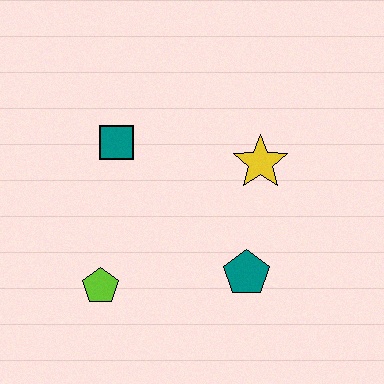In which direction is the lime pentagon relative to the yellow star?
The lime pentagon is to the left of the yellow star.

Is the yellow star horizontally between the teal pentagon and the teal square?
No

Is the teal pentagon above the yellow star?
No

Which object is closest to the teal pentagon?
The yellow star is closest to the teal pentagon.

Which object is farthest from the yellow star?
The lime pentagon is farthest from the yellow star.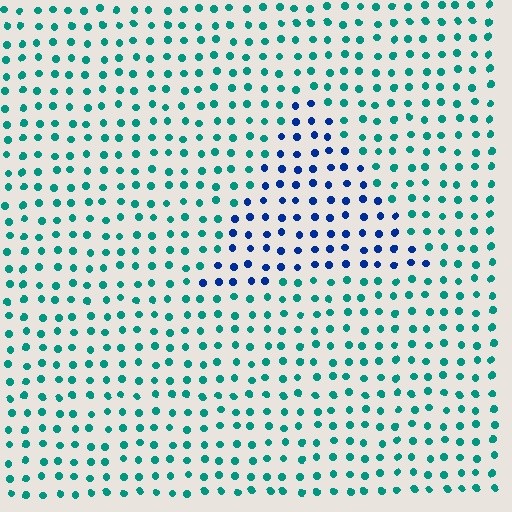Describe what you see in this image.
The image is filled with small teal elements in a uniform arrangement. A triangle-shaped region is visible where the elements are tinted to a slightly different hue, forming a subtle color boundary.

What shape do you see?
I see a triangle.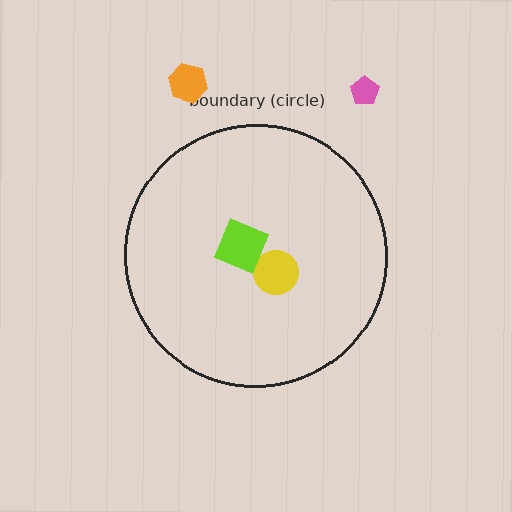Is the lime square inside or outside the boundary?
Inside.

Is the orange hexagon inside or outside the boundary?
Outside.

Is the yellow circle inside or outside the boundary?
Inside.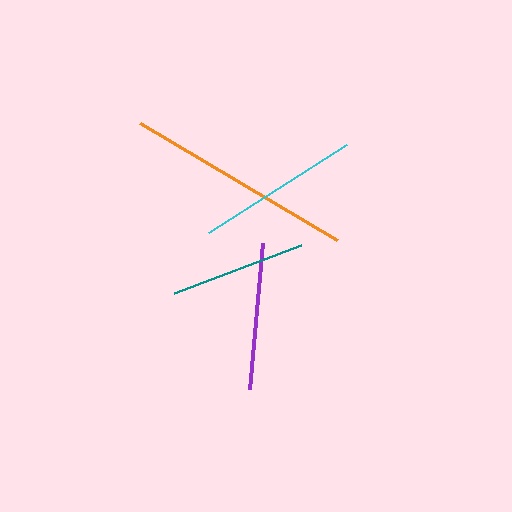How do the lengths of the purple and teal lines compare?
The purple and teal lines are approximately the same length.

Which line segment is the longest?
The orange line is the longest at approximately 229 pixels.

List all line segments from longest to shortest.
From longest to shortest: orange, cyan, purple, teal.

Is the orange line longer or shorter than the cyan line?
The orange line is longer than the cyan line.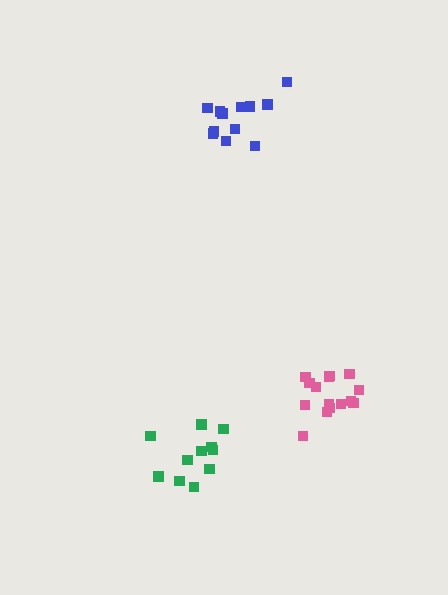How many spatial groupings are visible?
There are 3 spatial groupings.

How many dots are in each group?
Group 1: 15 dots, Group 2: 11 dots, Group 3: 12 dots (38 total).